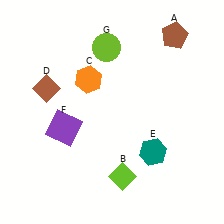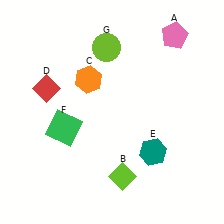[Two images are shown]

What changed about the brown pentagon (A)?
In Image 1, A is brown. In Image 2, it changed to pink.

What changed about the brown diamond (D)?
In Image 1, D is brown. In Image 2, it changed to red.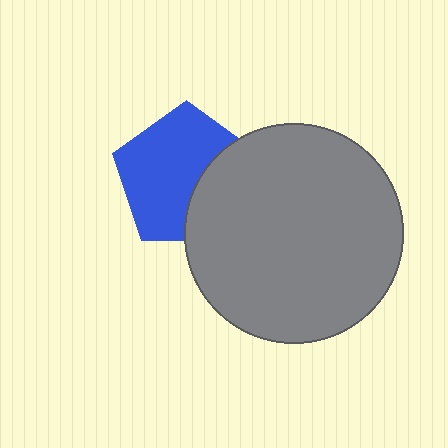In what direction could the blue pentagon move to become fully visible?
The blue pentagon could move left. That would shift it out from behind the gray circle entirely.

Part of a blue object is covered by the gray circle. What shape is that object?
It is a pentagon.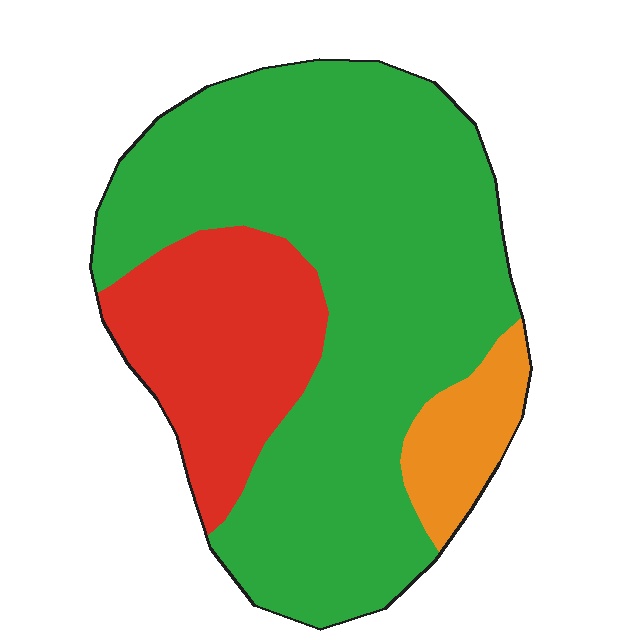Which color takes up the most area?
Green, at roughly 70%.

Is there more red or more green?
Green.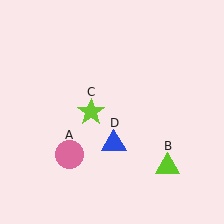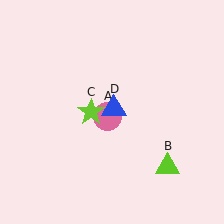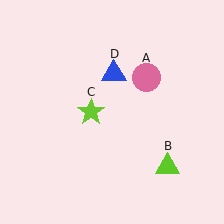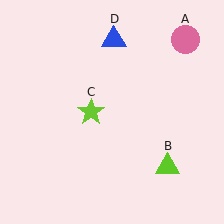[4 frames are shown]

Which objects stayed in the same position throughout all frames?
Lime triangle (object B) and lime star (object C) remained stationary.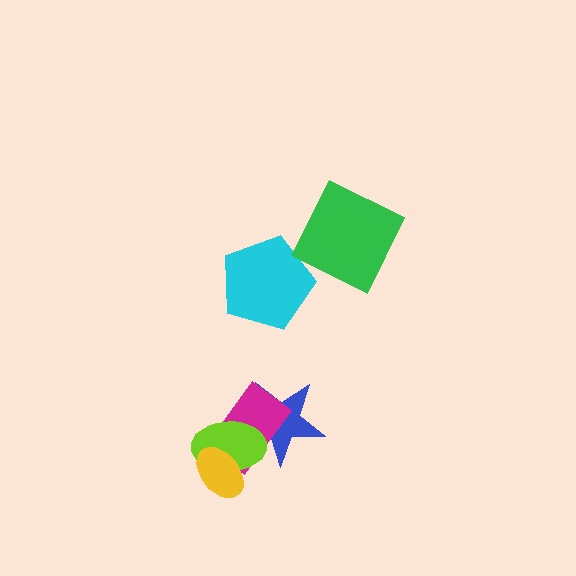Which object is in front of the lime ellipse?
The yellow ellipse is in front of the lime ellipse.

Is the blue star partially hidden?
Yes, it is partially covered by another shape.